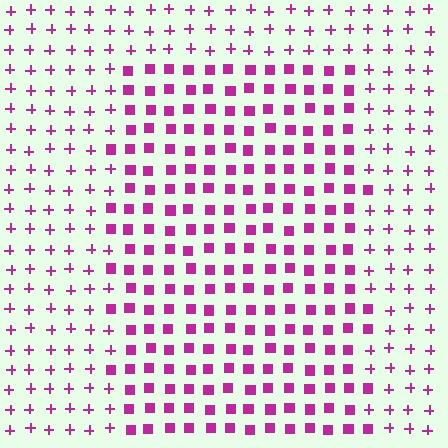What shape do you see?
I see a rectangle.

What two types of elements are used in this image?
The image uses squares inside the rectangle region and plus signs outside it.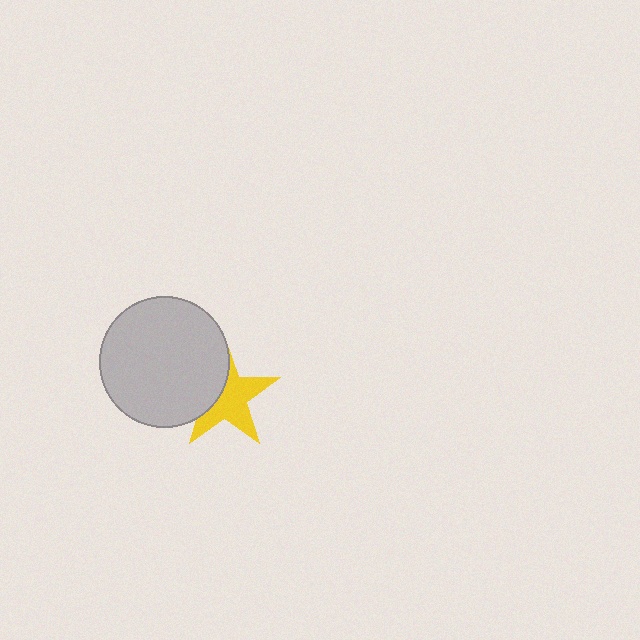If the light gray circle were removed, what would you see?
You would see the complete yellow star.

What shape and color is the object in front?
The object in front is a light gray circle.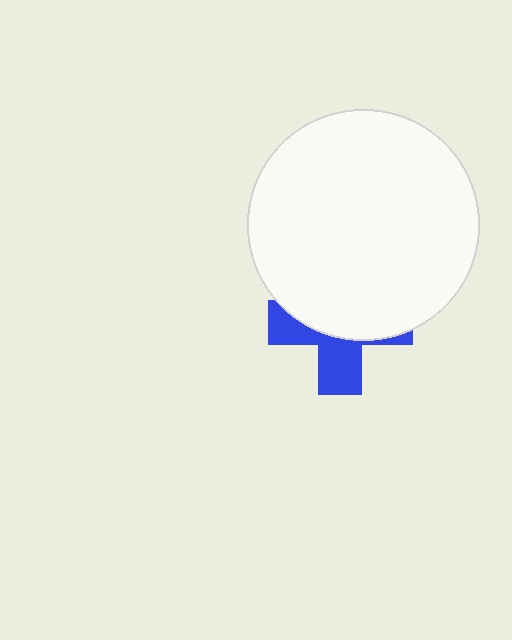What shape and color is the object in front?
The object in front is a white circle.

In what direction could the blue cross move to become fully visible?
The blue cross could move down. That would shift it out from behind the white circle entirely.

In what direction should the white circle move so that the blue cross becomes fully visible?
The white circle should move up. That is the shortest direction to clear the overlap and leave the blue cross fully visible.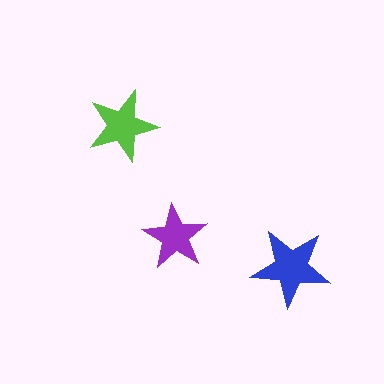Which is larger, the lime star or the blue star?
The blue one.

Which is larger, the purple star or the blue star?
The blue one.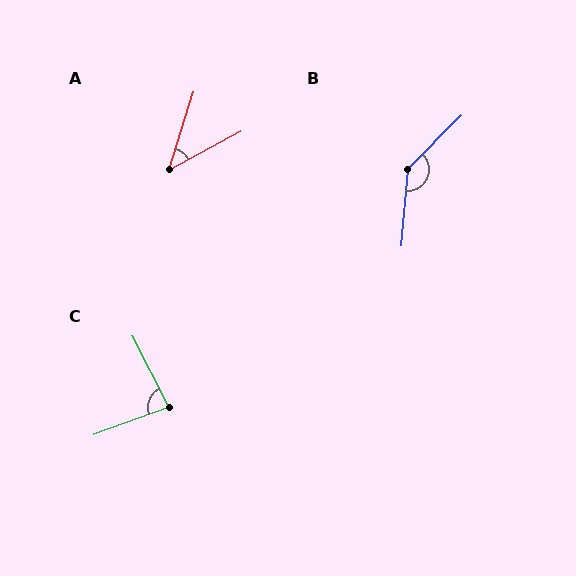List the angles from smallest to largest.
A (44°), C (83°), B (140°).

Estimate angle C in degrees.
Approximately 83 degrees.